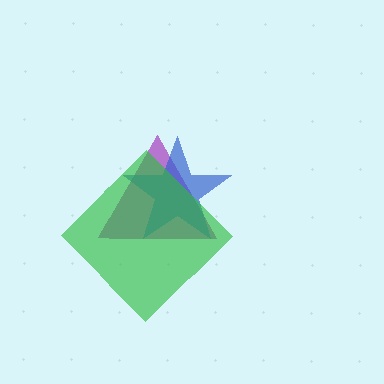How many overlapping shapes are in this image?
There are 3 overlapping shapes in the image.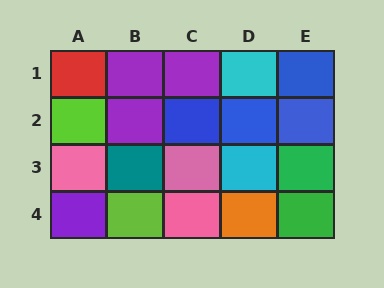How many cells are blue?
4 cells are blue.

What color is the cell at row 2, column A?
Lime.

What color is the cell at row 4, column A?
Purple.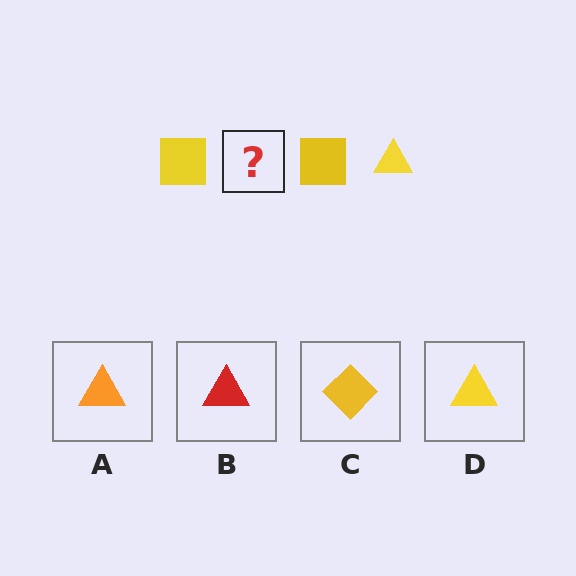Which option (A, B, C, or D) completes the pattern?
D.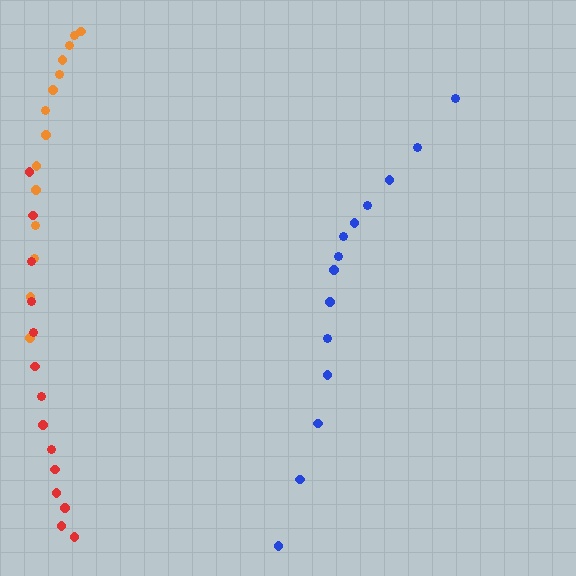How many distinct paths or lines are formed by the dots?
There are 3 distinct paths.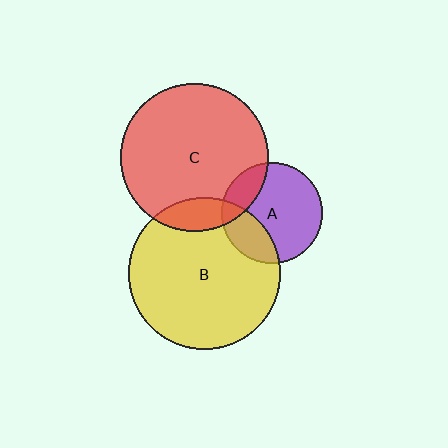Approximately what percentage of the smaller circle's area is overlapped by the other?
Approximately 25%.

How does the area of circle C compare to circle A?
Approximately 2.1 times.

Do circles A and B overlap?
Yes.